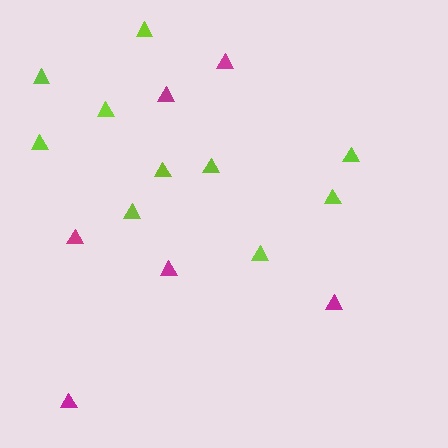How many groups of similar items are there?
There are 2 groups: one group of magenta triangles (6) and one group of lime triangles (10).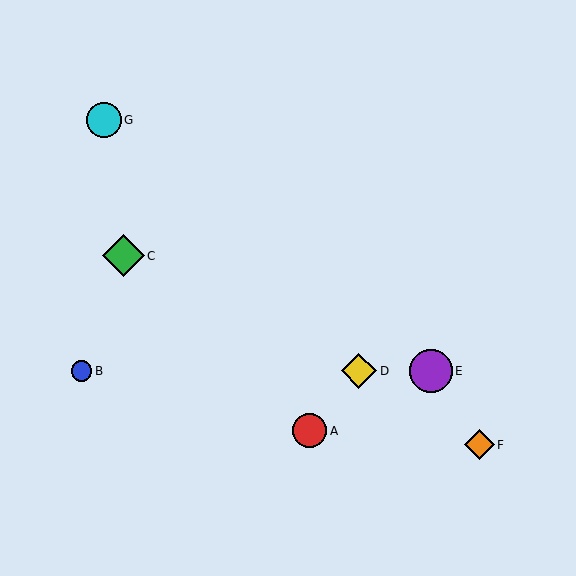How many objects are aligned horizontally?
3 objects (B, D, E) are aligned horizontally.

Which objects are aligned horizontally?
Objects B, D, E are aligned horizontally.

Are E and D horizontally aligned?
Yes, both are at y≈371.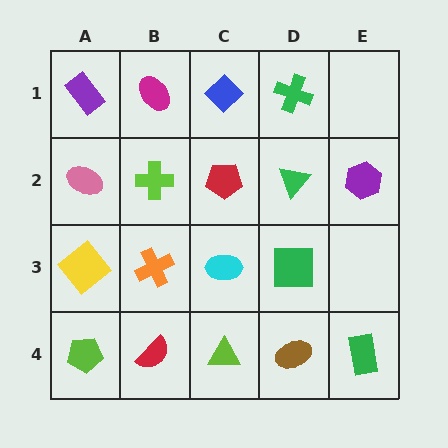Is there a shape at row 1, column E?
No, that cell is empty.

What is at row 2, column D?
A green triangle.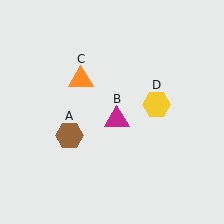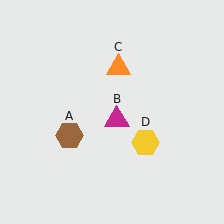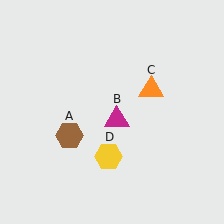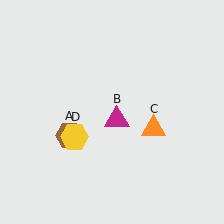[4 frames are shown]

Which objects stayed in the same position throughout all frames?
Brown hexagon (object A) and magenta triangle (object B) remained stationary.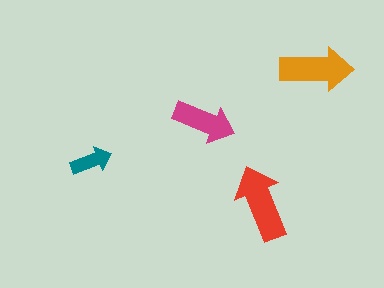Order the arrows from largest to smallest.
the red one, the orange one, the magenta one, the teal one.